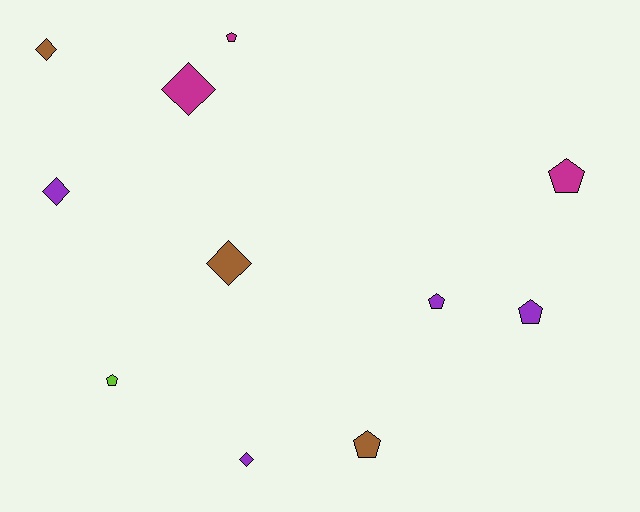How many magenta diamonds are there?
There is 1 magenta diamond.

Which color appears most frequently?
Purple, with 4 objects.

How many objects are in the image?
There are 11 objects.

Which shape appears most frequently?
Pentagon, with 6 objects.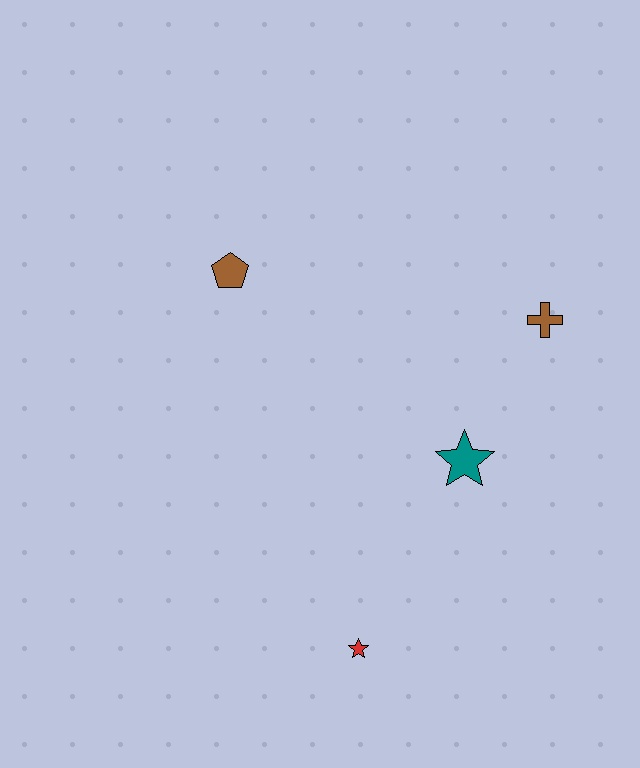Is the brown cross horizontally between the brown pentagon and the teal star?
No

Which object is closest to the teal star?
The brown cross is closest to the teal star.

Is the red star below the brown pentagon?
Yes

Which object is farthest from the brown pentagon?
The red star is farthest from the brown pentagon.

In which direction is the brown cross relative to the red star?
The brown cross is above the red star.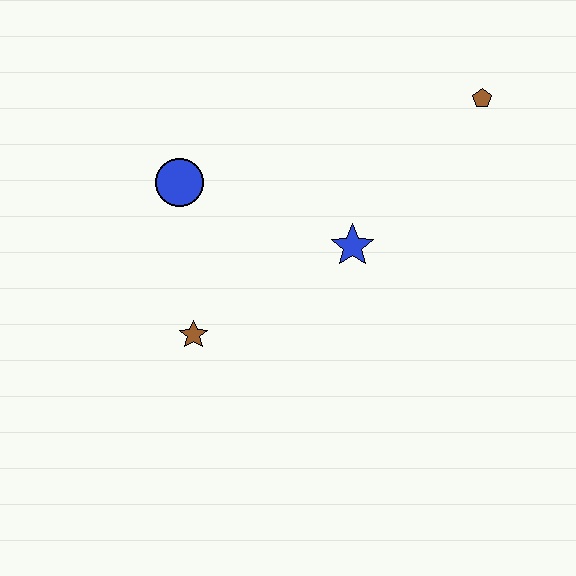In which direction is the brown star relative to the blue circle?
The brown star is below the blue circle.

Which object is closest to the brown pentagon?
The blue star is closest to the brown pentagon.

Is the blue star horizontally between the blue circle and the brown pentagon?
Yes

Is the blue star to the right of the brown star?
Yes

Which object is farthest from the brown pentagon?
The brown star is farthest from the brown pentagon.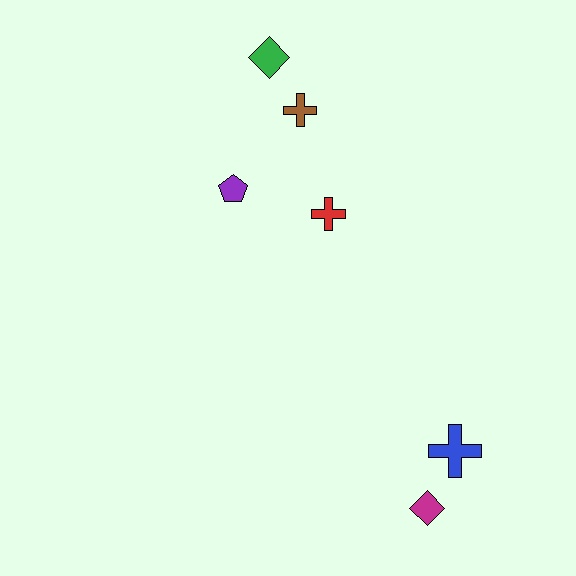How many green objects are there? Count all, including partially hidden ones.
There is 1 green object.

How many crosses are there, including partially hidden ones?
There are 3 crosses.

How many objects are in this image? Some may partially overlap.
There are 6 objects.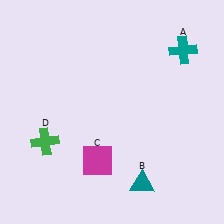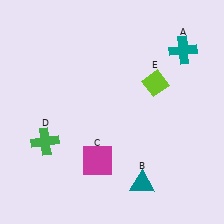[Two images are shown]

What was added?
A lime diamond (E) was added in Image 2.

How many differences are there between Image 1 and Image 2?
There is 1 difference between the two images.